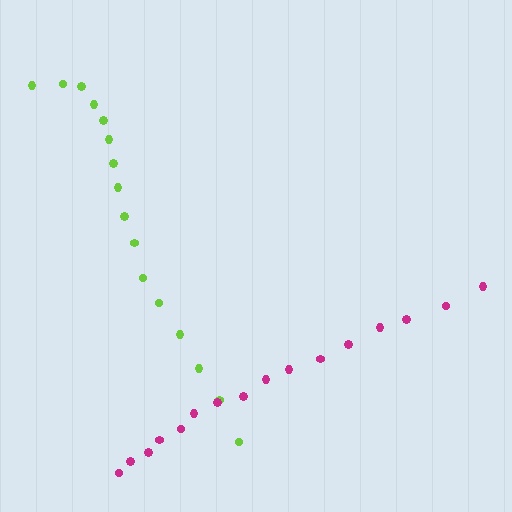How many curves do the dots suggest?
There are 2 distinct paths.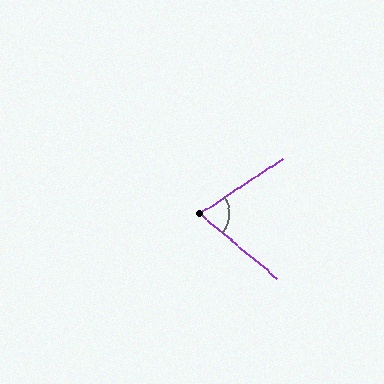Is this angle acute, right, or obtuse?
It is acute.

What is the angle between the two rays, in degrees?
Approximately 73 degrees.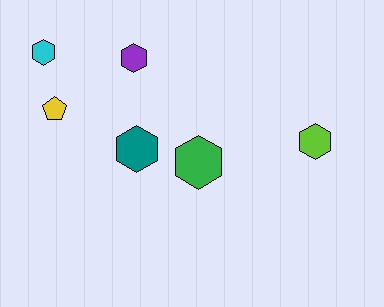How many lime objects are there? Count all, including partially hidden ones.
There is 1 lime object.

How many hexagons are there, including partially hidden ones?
There are 5 hexagons.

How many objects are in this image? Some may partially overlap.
There are 6 objects.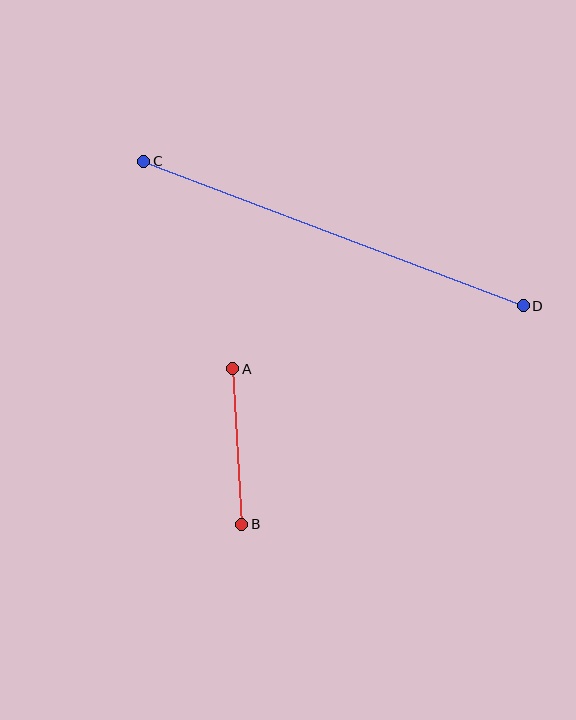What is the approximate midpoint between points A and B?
The midpoint is at approximately (237, 447) pixels.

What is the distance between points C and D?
The distance is approximately 406 pixels.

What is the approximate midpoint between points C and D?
The midpoint is at approximately (334, 234) pixels.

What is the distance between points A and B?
The distance is approximately 156 pixels.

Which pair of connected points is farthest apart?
Points C and D are farthest apart.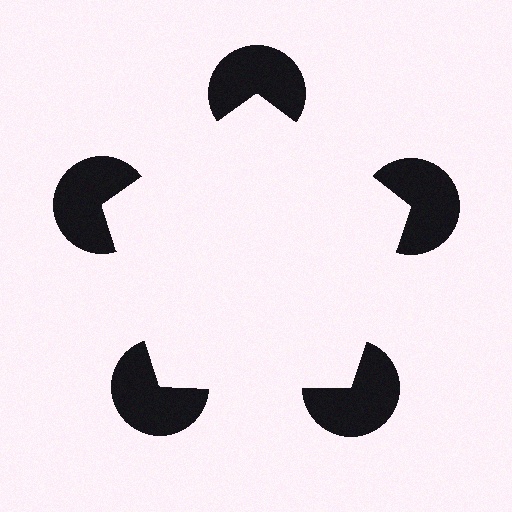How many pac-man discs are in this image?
There are 5 — one at each vertex of the illusory pentagon.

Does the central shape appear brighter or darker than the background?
It typically appears slightly brighter than the background, even though no actual brightness change is drawn.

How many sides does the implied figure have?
5 sides.